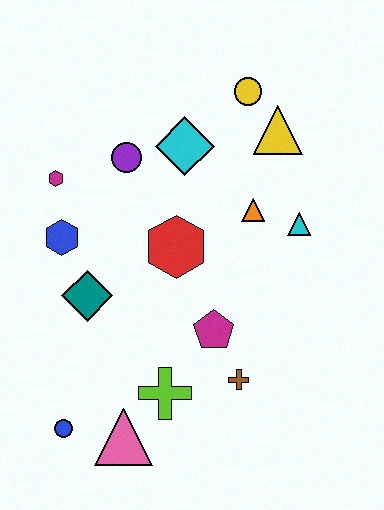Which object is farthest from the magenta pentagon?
The yellow circle is farthest from the magenta pentagon.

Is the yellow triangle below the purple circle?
No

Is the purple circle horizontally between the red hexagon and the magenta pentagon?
No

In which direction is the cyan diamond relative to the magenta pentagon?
The cyan diamond is above the magenta pentagon.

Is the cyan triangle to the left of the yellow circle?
No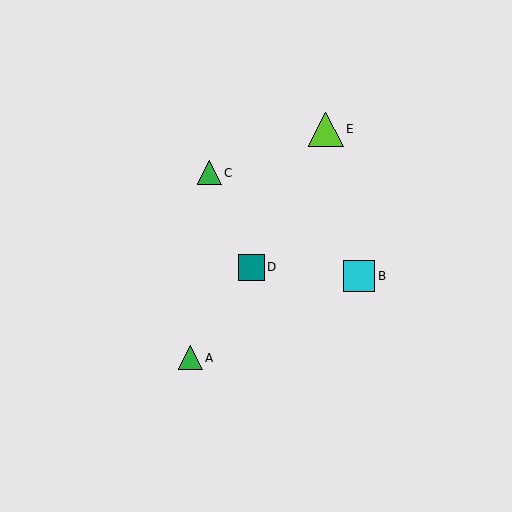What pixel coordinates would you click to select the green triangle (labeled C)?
Click at (209, 173) to select the green triangle C.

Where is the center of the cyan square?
The center of the cyan square is at (359, 276).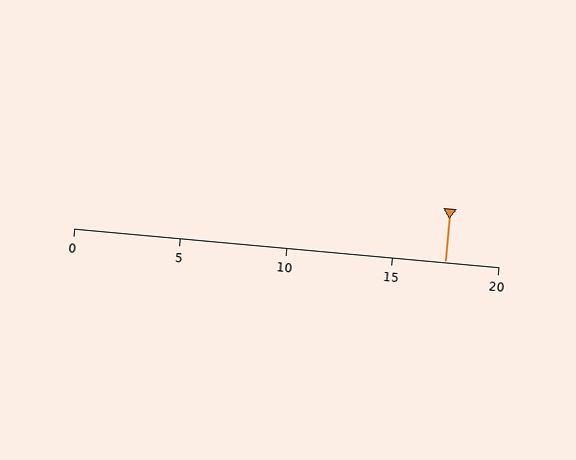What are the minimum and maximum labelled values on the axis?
The axis runs from 0 to 20.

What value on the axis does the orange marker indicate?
The marker indicates approximately 17.5.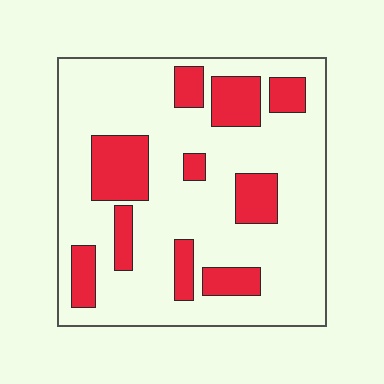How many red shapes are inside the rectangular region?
10.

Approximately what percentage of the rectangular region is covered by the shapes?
Approximately 25%.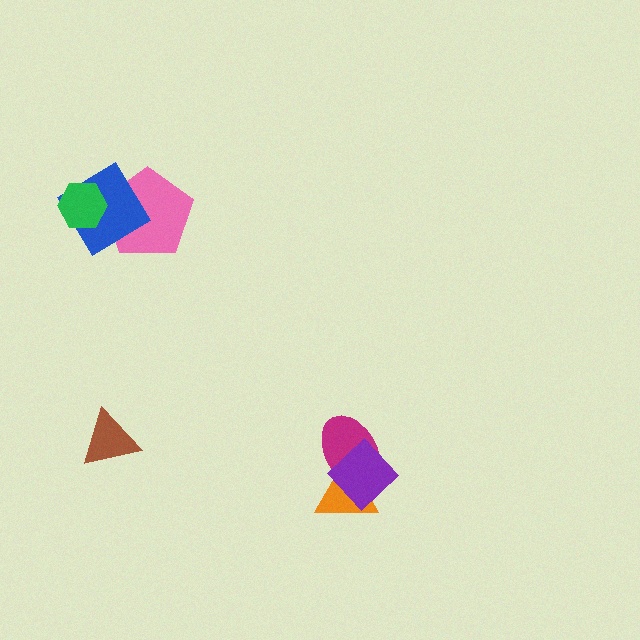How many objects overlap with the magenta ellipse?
2 objects overlap with the magenta ellipse.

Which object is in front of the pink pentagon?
The blue diamond is in front of the pink pentagon.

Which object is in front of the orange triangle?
The purple diamond is in front of the orange triangle.